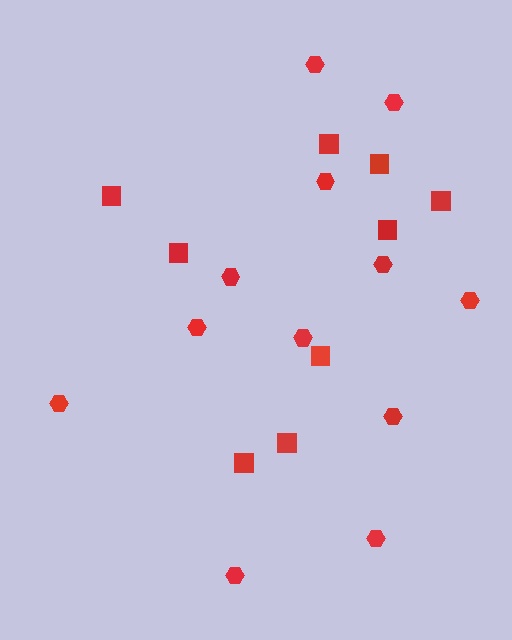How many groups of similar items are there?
There are 2 groups: one group of squares (9) and one group of hexagons (12).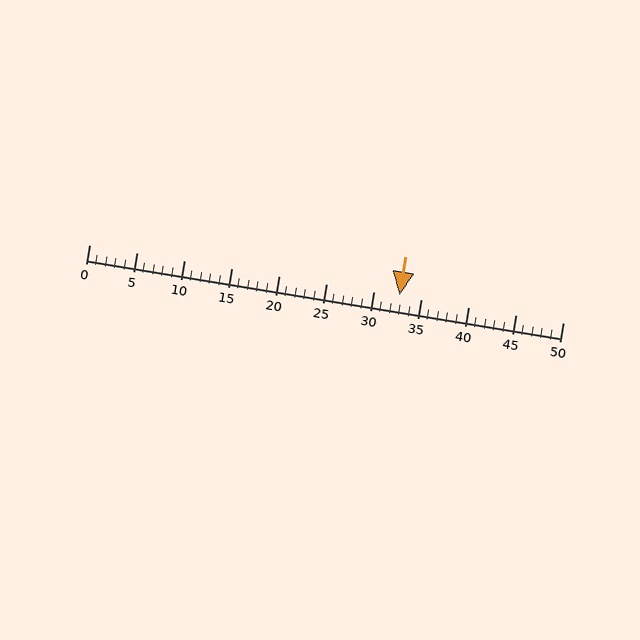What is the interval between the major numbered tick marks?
The major tick marks are spaced 5 units apart.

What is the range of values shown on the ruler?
The ruler shows values from 0 to 50.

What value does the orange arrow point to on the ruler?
The orange arrow points to approximately 33.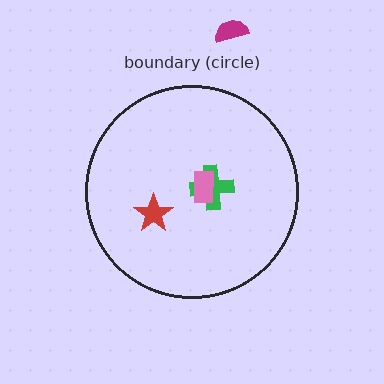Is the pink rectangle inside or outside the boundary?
Inside.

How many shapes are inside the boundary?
3 inside, 1 outside.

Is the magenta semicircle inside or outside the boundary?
Outside.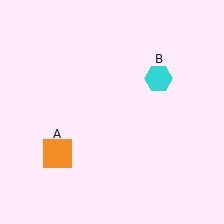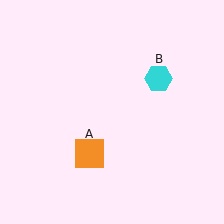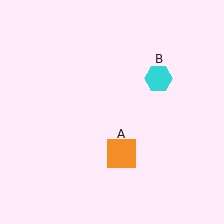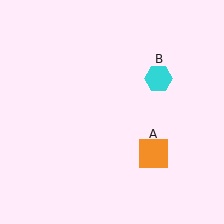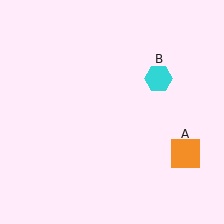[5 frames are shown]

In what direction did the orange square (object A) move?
The orange square (object A) moved right.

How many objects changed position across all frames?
1 object changed position: orange square (object A).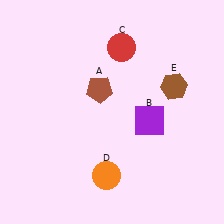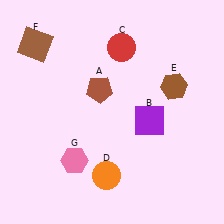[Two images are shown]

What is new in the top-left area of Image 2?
A brown square (F) was added in the top-left area of Image 2.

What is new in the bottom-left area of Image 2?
A pink hexagon (G) was added in the bottom-left area of Image 2.